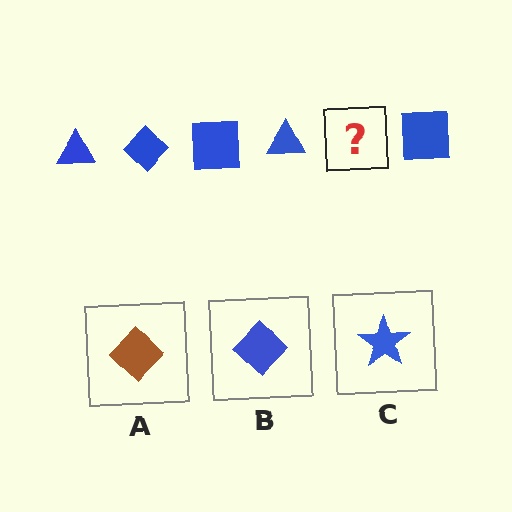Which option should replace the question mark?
Option B.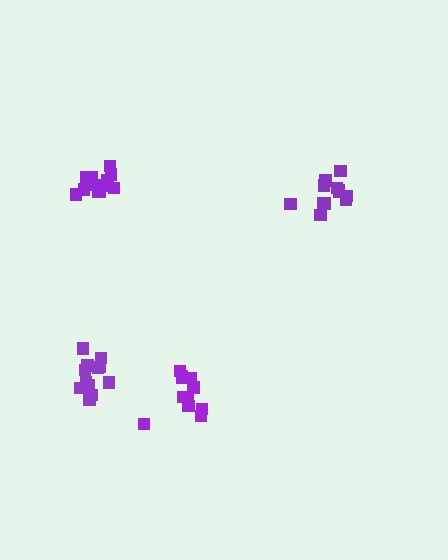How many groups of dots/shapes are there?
There are 4 groups.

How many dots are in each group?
Group 1: 12 dots, Group 2: 12 dots, Group 3: 12 dots, Group 4: 12 dots (48 total).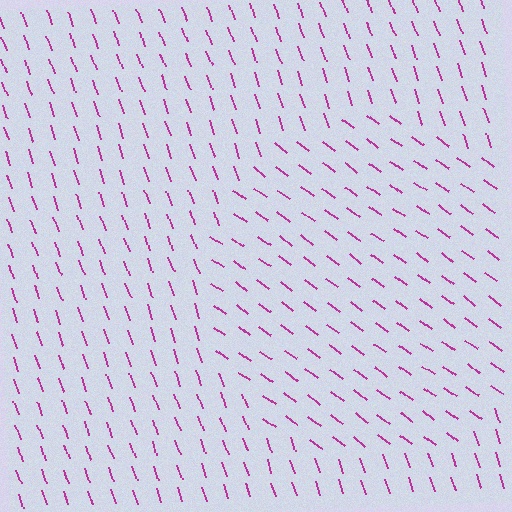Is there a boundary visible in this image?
Yes, there is a texture boundary formed by a change in line orientation.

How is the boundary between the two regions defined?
The boundary is defined purely by a change in line orientation (approximately 35 degrees difference). All lines are the same color and thickness.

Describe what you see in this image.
The image is filled with small magenta line segments. A circle region in the image has lines oriented differently from the surrounding lines, creating a visible texture boundary.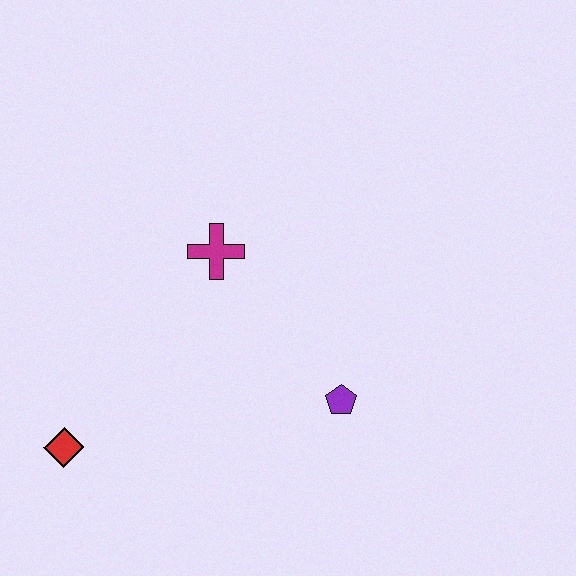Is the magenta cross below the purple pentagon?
No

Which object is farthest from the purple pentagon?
The red diamond is farthest from the purple pentagon.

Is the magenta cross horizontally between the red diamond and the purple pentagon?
Yes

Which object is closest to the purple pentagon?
The magenta cross is closest to the purple pentagon.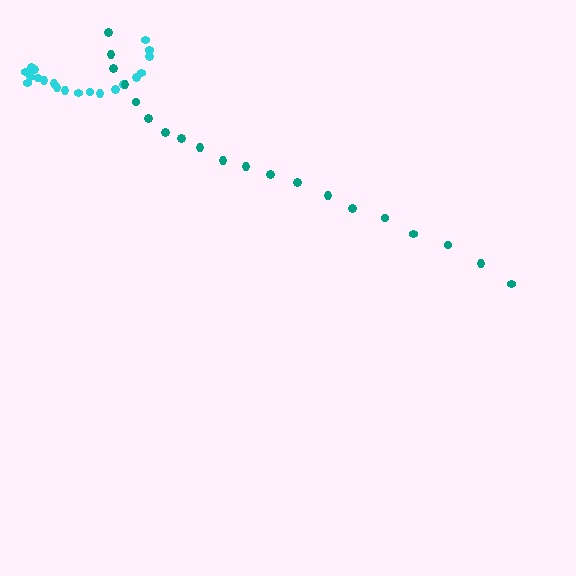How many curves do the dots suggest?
There are 2 distinct paths.